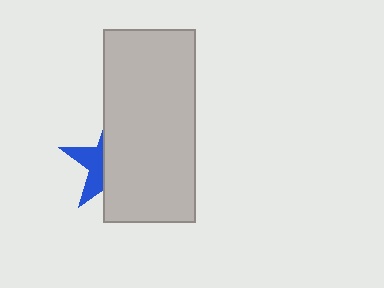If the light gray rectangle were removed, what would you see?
You would see the complete blue star.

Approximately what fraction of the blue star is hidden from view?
Roughly 63% of the blue star is hidden behind the light gray rectangle.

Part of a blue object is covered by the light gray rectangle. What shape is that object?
It is a star.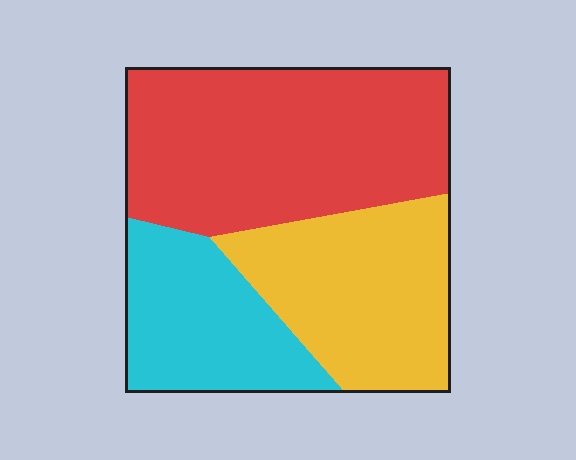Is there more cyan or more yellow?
Yellow.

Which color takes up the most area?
Red, at roughly 45%.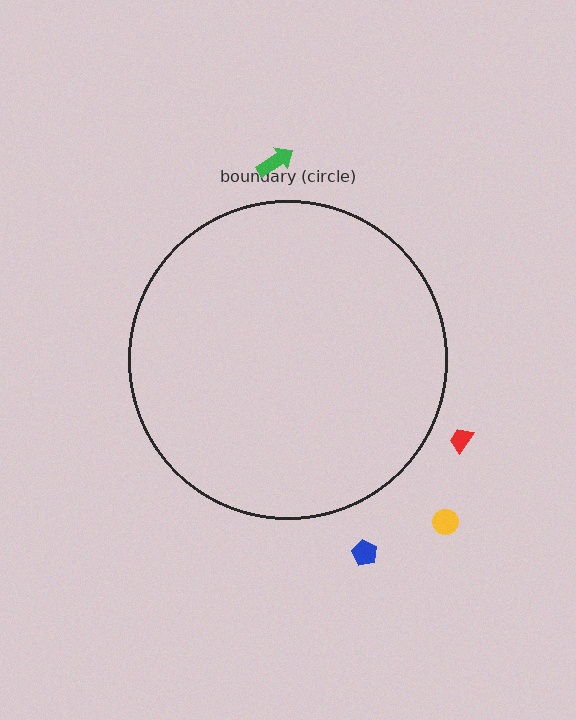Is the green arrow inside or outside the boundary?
Outside.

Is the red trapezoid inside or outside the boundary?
Outside.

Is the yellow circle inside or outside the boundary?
Outside.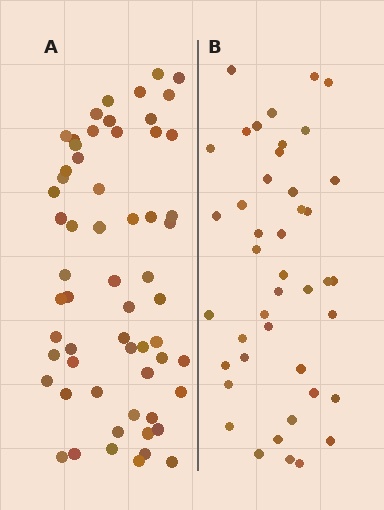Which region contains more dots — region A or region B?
Region A (the left region) has more dots.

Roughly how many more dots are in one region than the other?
Region A has approximately 15 more dots than region B.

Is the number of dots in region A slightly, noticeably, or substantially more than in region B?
Region A has noticeably more, but not dramatically so. The ratio is roughly 1.4 to 1.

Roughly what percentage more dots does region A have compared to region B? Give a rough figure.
About 40% more.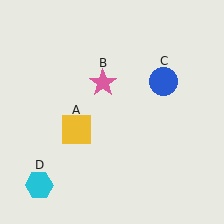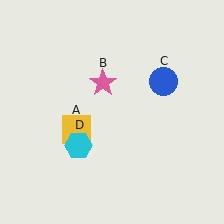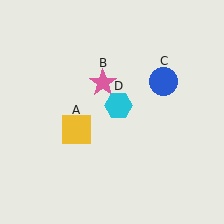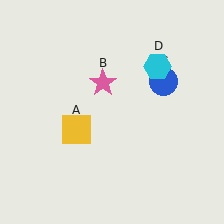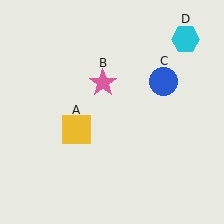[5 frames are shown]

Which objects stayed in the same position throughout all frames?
Yellow square (object A) and pink star (object B) and blue circle (object C) remained stationary.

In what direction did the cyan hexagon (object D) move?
The cyan hexagon (object D) moved up and to the right.